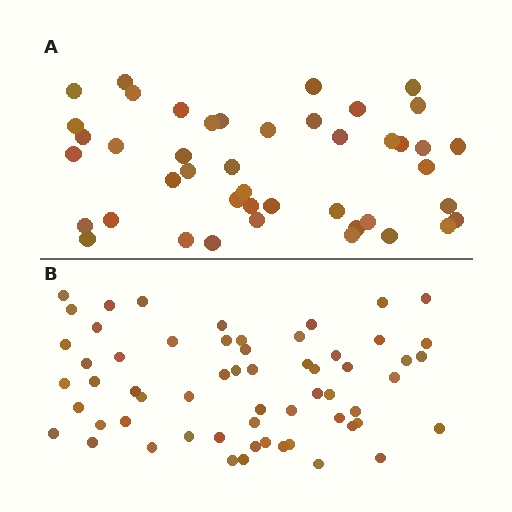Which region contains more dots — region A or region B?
Region B (the bottom region) has more dots.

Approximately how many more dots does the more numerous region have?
Region B has approximately 15 more dots than region A.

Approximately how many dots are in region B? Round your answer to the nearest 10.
About 60 dots.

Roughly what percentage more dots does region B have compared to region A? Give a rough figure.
About 35% more.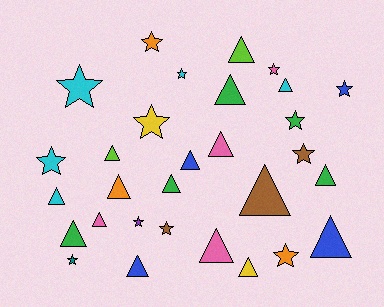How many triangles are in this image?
There are 17 triangles.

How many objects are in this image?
There are 30 objects.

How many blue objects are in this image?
There are 4 blue objects.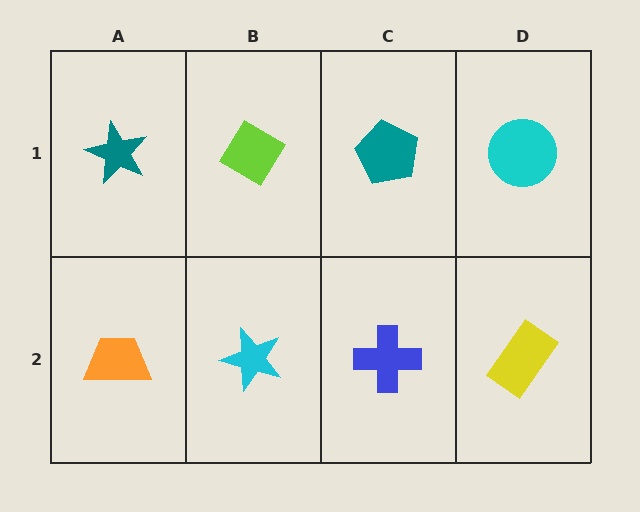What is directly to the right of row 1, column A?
A lime diamond.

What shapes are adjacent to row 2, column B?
A lime diamond (row 1, column B), an orange trapezoid (row 2, column A), a blue cross (row 2, column C).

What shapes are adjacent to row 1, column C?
A blue cross (row 2, column C), a lime diamond (row 1, column B), a cyan circle (row 1, column D).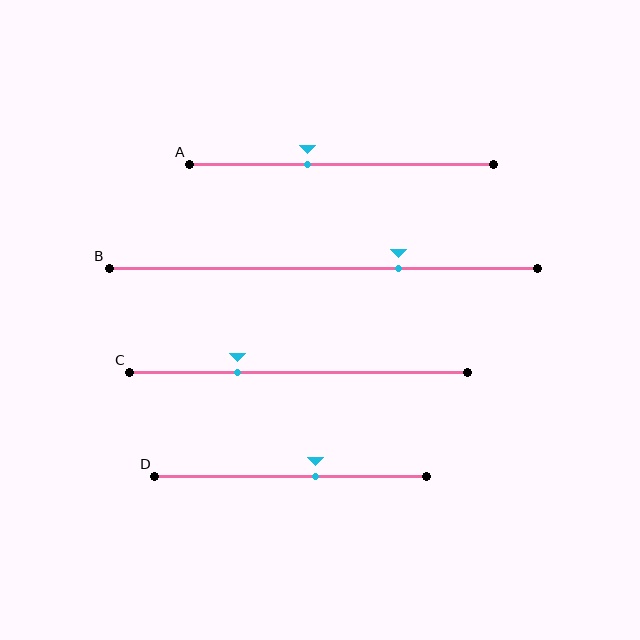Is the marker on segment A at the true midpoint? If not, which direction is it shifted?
No, the marker on segment A is shifted to the left by about 11% of the segment length.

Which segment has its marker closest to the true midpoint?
Segment D has its marker closest to the true midpoint.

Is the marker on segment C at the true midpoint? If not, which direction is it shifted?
No, the marker on segment C is shifted to the left by about 18% of the segment length.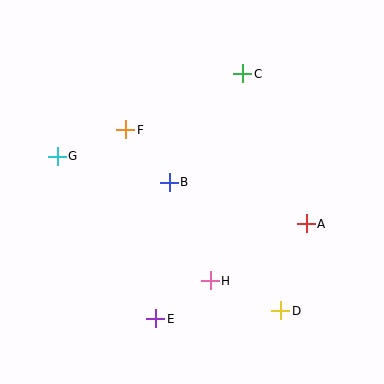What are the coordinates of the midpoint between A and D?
The midpoint between A and D is at (294, 267).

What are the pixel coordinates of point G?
Point G is at (57, 156).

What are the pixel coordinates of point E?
Point E is at (156, 319).